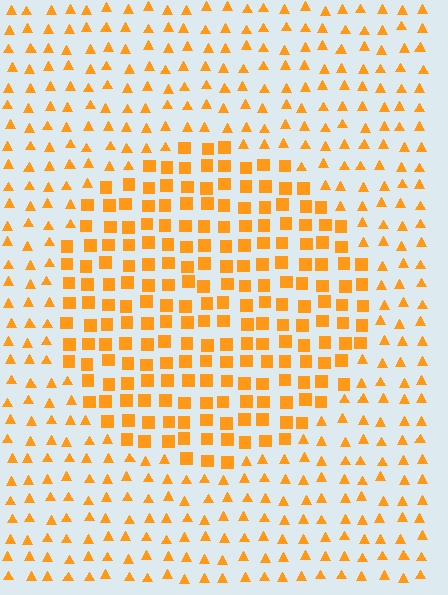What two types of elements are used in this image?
The image uses squares inside the circle region and triangles outside it.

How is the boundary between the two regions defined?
The boundary is defined by a change in element shape: squares inside vs. triangles outside. All elements share the same color and spacing.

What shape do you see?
I see a circle.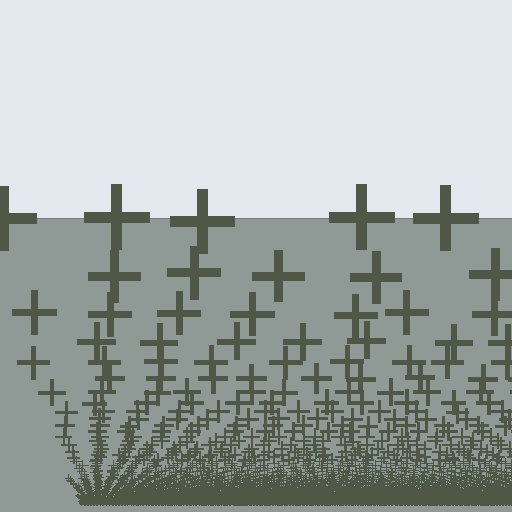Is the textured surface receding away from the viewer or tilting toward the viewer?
The surface appears to tilt toward the viewer. Texture elements get larger and sparser toward the top.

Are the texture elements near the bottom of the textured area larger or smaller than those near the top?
Smaller. The gradient is inverted — elements near the bottom are smaller and denser.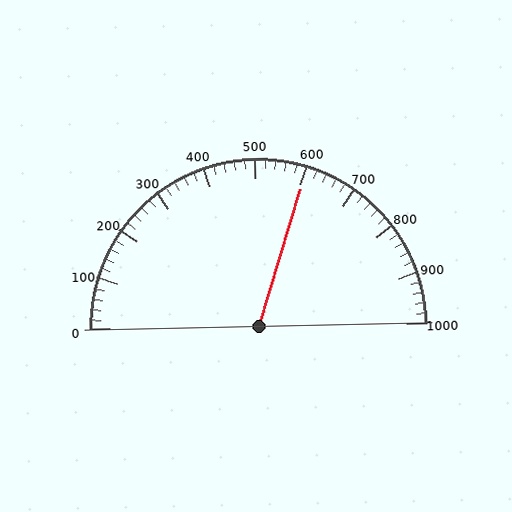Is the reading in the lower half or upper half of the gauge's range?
The reading is in the upper half of the range (0 to 1000).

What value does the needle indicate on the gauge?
The needle indicates approximately 600.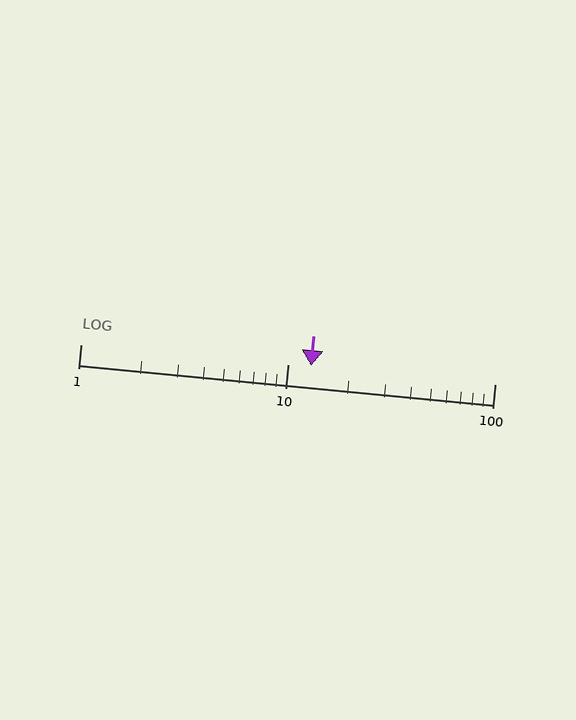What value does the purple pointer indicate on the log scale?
The pointer indicates approximately 13.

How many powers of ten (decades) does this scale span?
The scale spans 2 decades, from 1 to 100.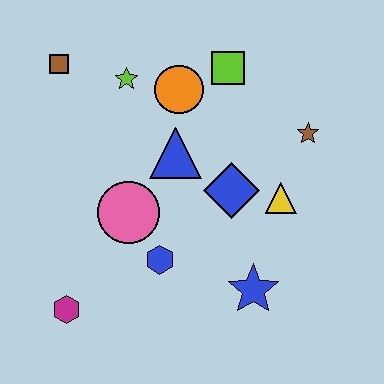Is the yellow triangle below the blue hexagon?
No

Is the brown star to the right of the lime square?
Yes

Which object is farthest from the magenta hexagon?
The brown star is farthest from the magenta hexagon.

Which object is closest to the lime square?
The orange circle is closest to the lime square.